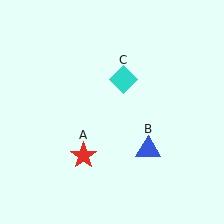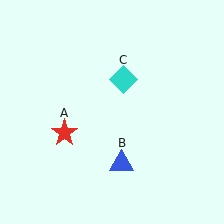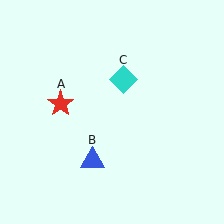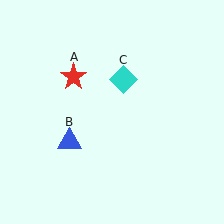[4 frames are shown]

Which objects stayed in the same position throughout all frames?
Cyan diamond (object C) remained stationary.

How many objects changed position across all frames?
2 objects changed position: red star (object A), blue triangle (object B).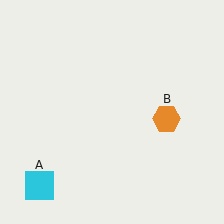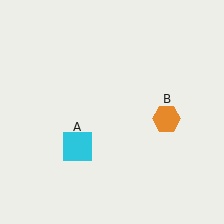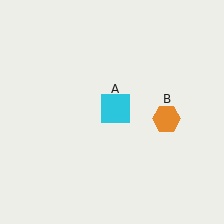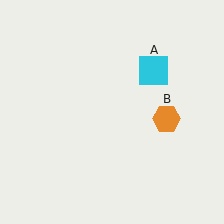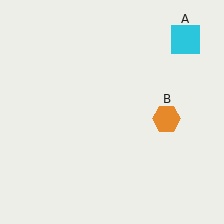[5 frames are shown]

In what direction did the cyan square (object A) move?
The cyan square (object A) moved up and to the right.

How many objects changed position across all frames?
1 object changed position: cyan square (object A).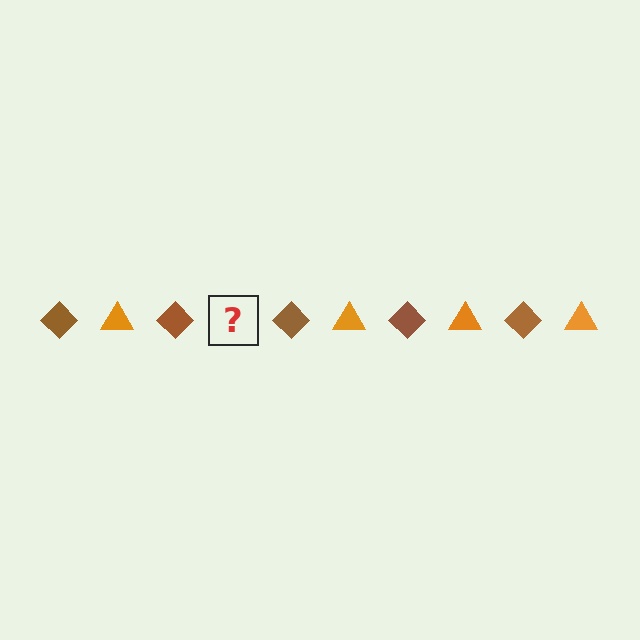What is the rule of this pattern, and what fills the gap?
The rule is that the pattern alternates between brown diamond and orange triangle. The gap should be filled with an orange triangle.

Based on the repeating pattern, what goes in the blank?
The blank should be an orange triangle.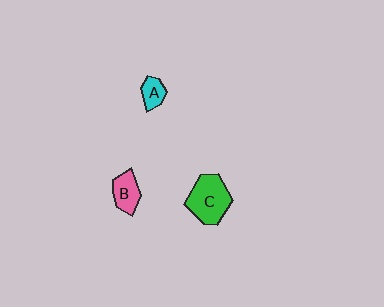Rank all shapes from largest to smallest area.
From largest to smallest: C (green), B (pink), A (cyan).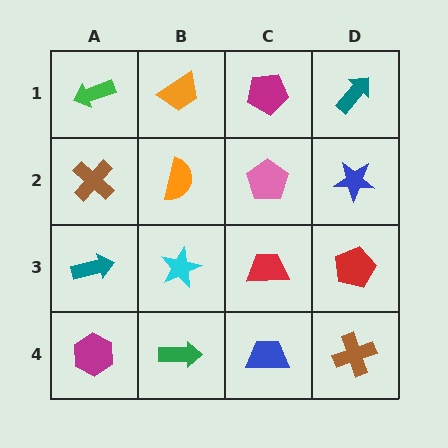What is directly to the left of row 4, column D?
A blue trapezoid.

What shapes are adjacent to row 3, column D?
A blue star (row 2, column D), a brown cross (row 4, column D), a red trapezoid (row 3, column C).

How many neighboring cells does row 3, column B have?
4.